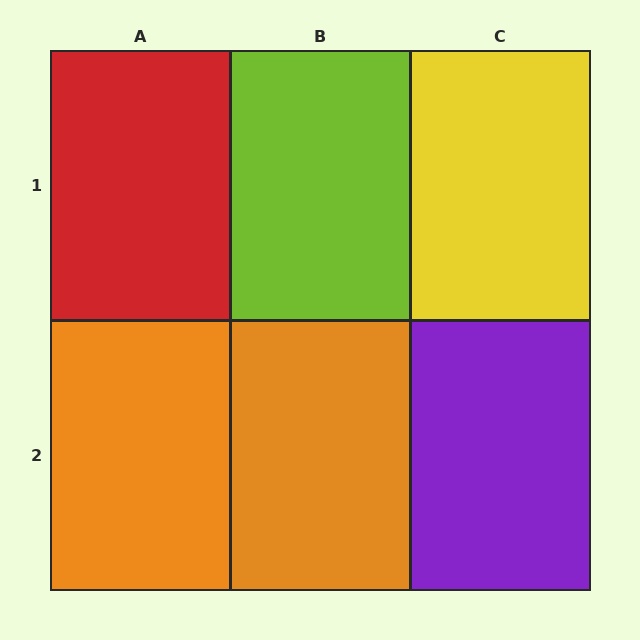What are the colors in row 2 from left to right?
Orange, orange, purple.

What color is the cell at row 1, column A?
Red.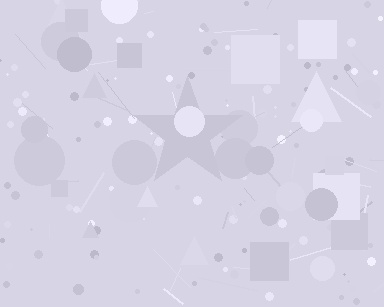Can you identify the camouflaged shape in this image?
The camouflaged shape is a star.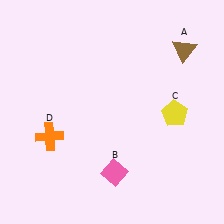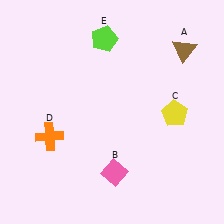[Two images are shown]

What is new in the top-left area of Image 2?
A lime pentagon (E) was added in the top-left area of Image 2.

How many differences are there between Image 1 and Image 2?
There is 1 difference between the two images.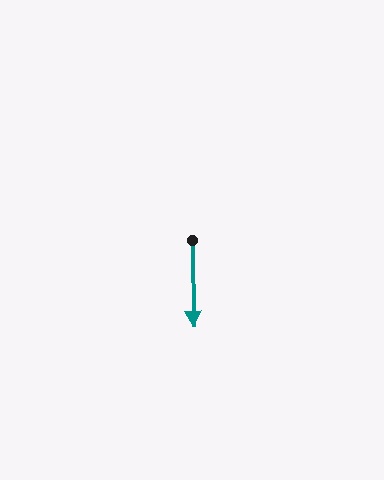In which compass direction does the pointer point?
South.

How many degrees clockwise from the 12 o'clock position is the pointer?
Approximately 179 degrees.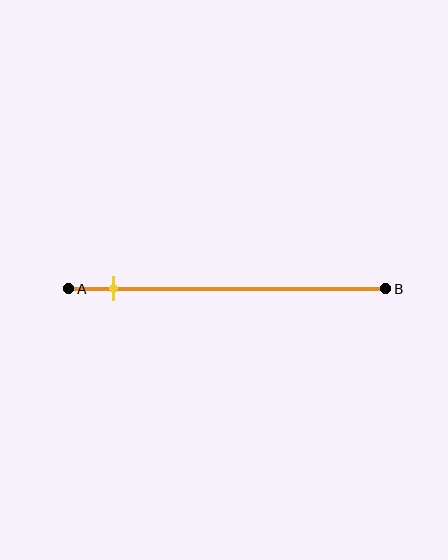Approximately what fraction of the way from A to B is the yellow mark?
The yellow mark is approximately 15% of the way from A to B.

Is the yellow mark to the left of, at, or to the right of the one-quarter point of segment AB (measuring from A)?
The yellow mark is to the left of the one-quarter point of segment AB.